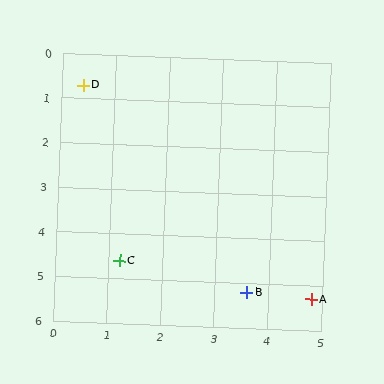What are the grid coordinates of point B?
Point B is at approximately (3.6, 5.2).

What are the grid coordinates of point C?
Point C is at approximately (1.2, 4.6).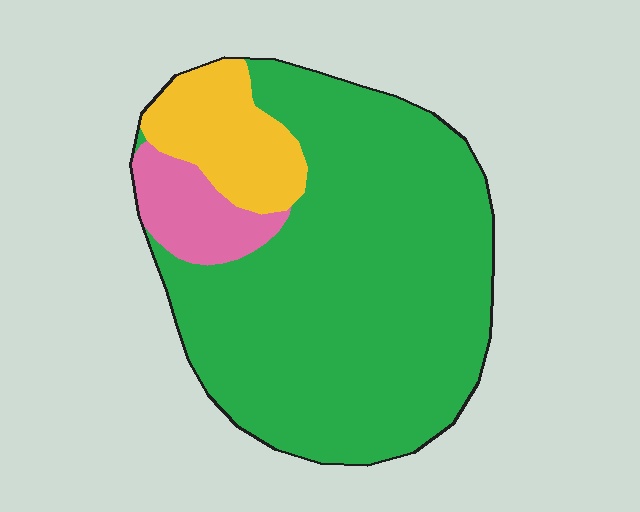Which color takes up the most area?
Green, at roughly 75%.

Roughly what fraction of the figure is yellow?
Yellow covers 14% of the figure.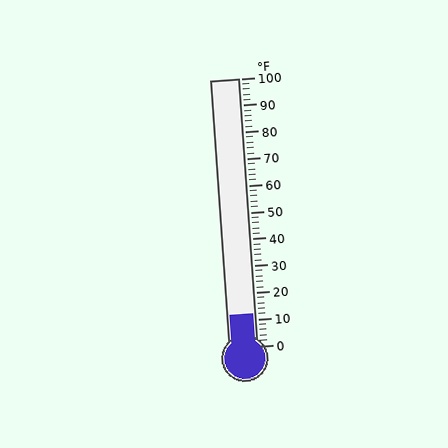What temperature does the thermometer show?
The thermometer shows approximately 12°F.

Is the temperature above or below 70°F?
The temperature is below 70°F.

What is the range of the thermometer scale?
The thermometer scale ranges from 0°F to 100°F.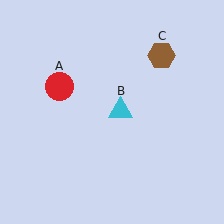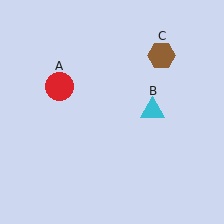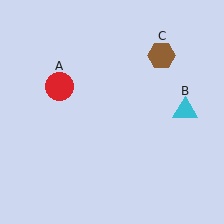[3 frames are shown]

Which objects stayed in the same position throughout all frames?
Red circle (object A) and brown hexagon (object C) remained stationary.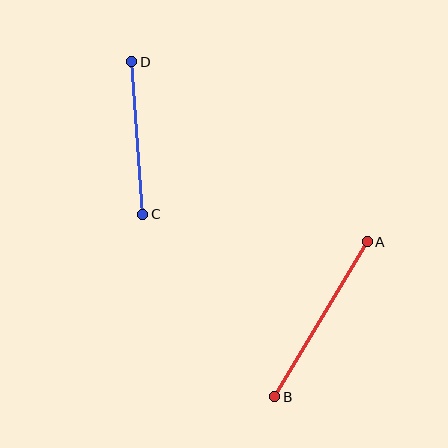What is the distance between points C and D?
The distance is approximately 153 pixels.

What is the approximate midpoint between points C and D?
The midpoint is at approximately (137, 138) pixels.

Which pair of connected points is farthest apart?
Points A and B are farthest apart.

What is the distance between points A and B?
The distance is approximately 181 pixels.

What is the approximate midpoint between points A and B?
The midpoint is at approximately (321, 319) pixels.